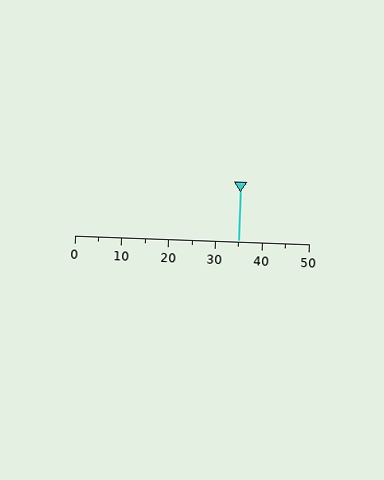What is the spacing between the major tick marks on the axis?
The major ticks are spaced 10 apart.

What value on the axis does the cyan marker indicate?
The marker indicates approximately 35.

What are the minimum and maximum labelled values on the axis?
The axis runs from 0 to 50.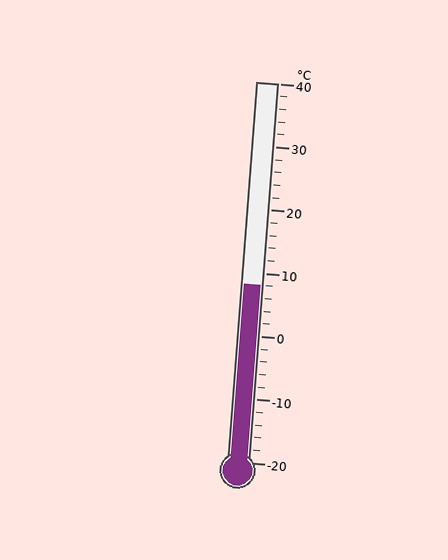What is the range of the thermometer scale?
The thermometer scale ranges from -20°C to 40°C.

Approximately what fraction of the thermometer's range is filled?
The thermometer is filled to approximately 45% of its range.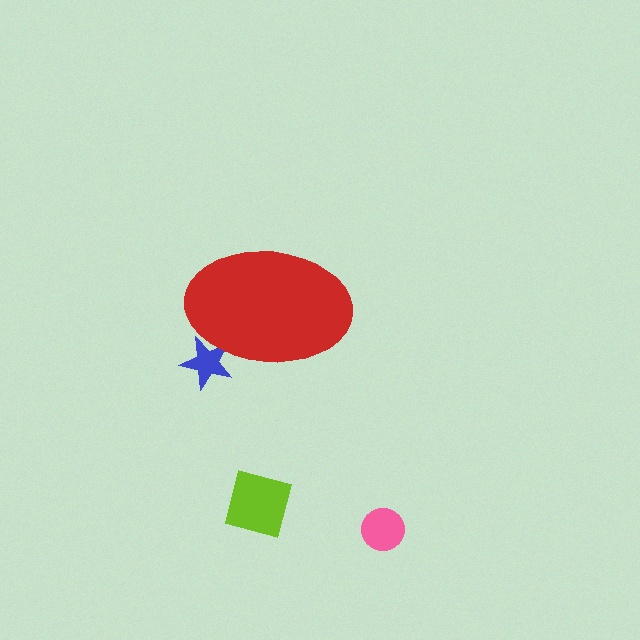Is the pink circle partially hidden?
No, the pink circle is fully visible.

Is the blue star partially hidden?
Yes, the blue star is partially hidden behind the red ellipse.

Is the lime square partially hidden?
No, the lime square is fully visible.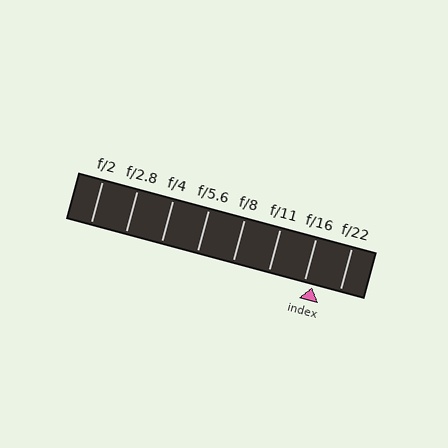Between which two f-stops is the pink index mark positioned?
The index mark is between f/16 and f/22.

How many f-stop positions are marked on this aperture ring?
There are 8 f-stop positions marked.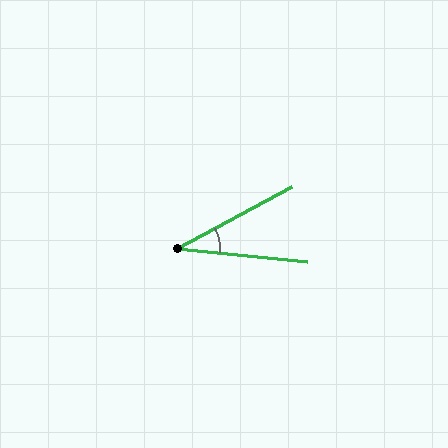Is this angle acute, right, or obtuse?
It is acute.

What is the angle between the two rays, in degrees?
Approximately 34 degrees.